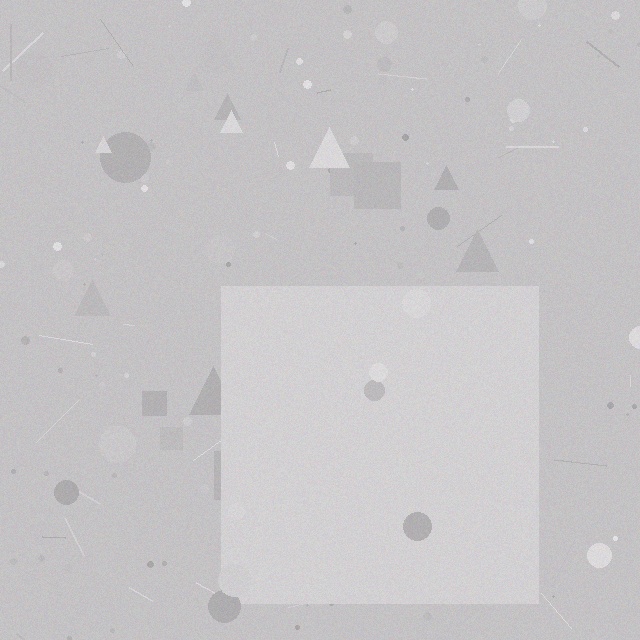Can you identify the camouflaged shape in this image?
The camouflaged shape is a square.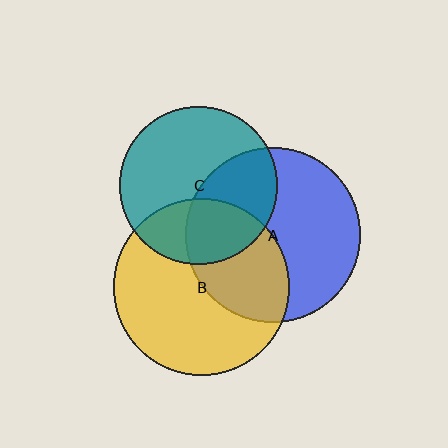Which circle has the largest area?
Circle B (yellow).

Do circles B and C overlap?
Yes.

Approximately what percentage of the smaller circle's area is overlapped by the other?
Approximately 30%.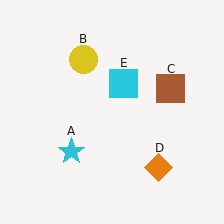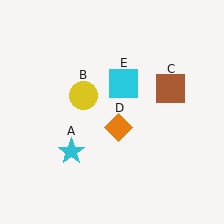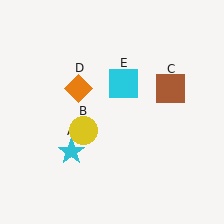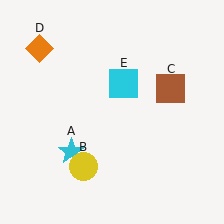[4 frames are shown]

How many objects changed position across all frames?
2 objects changed position: yellow circle (object B), orange diamond (object D).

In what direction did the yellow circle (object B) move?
The yellow circle (object B) moved down.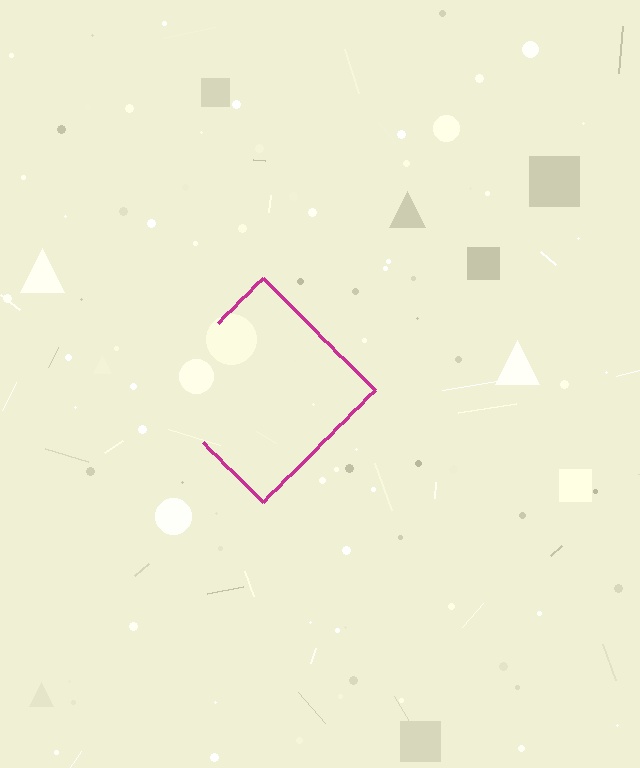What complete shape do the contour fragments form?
The contour fragments form a diamond.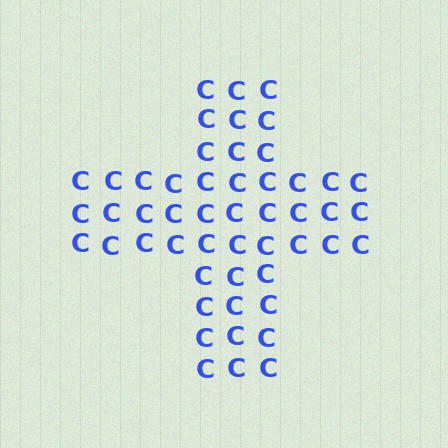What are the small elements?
The small elements are letter C's.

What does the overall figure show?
The overall figure shows a cross.